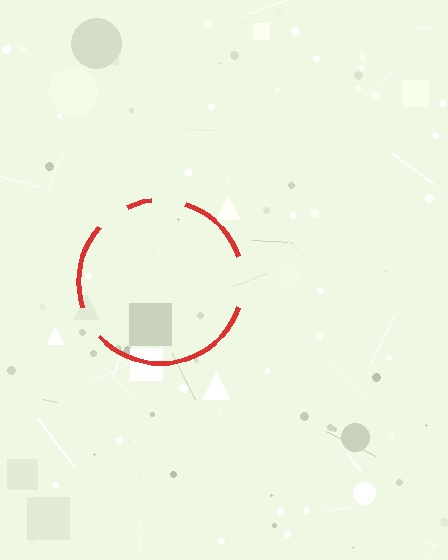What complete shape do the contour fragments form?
The contour fragments form a circle.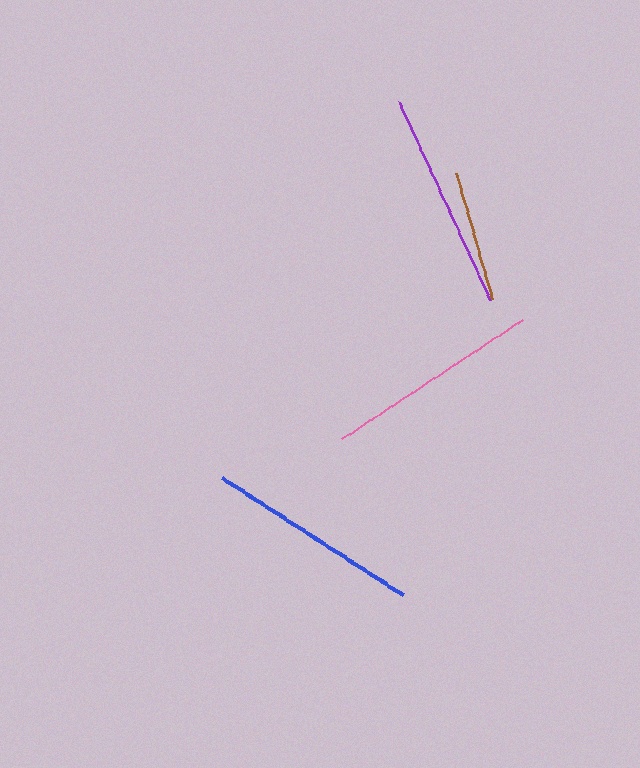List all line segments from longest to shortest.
From longest to shortest: purple, pink, blue, brown.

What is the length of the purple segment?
The purple segment is approximately 219 pixels long.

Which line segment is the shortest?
The brown line is the shortest at approximately 130 pixels.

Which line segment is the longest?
The purple line is the longest at approximately 219 pixels.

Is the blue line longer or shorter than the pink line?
The pink line is longer than the blue line.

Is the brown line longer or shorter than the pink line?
The pink line is longer than the brown line.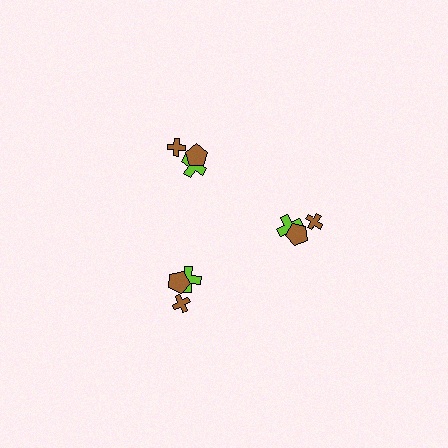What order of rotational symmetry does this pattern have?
This pattern has 3-fold rotational symmetry.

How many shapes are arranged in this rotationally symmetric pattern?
There are 9 shapes, arranged in 3 groups of 3.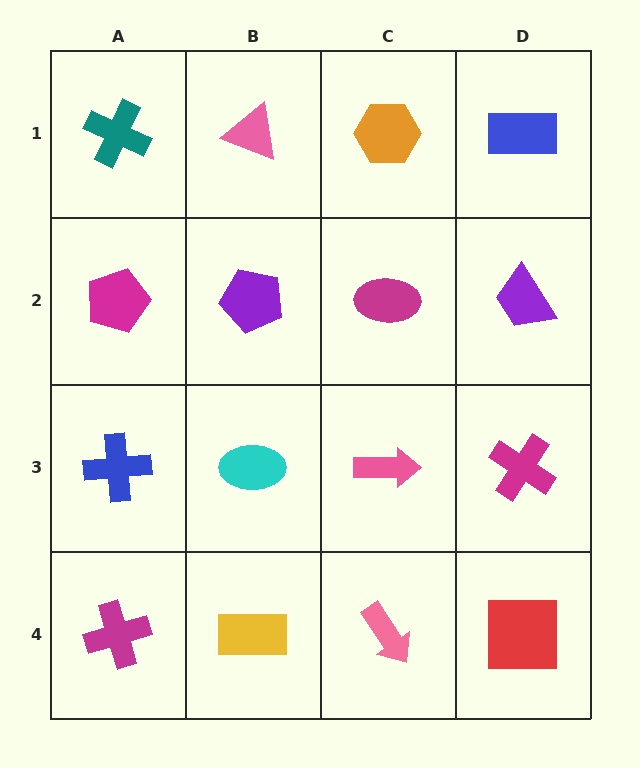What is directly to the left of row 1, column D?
An orange hexagon.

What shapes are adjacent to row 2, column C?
An orange hexagon (row 1, column C), a pink arrow (row 3, column C), a purple pentagon (row 2, column B), a purple trapezoid (row 2, column D).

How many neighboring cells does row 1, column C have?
3.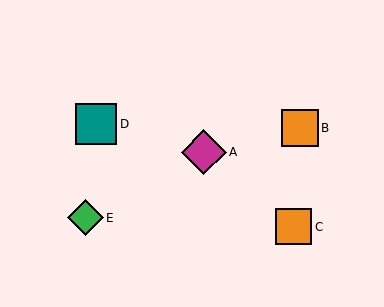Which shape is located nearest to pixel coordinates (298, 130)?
The orange square (labeled B) at (300, 128) is nearest to that location.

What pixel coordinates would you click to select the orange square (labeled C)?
Click at (294, 227) to select the orange square C.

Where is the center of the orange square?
The center of the orange square is at (294, 227).